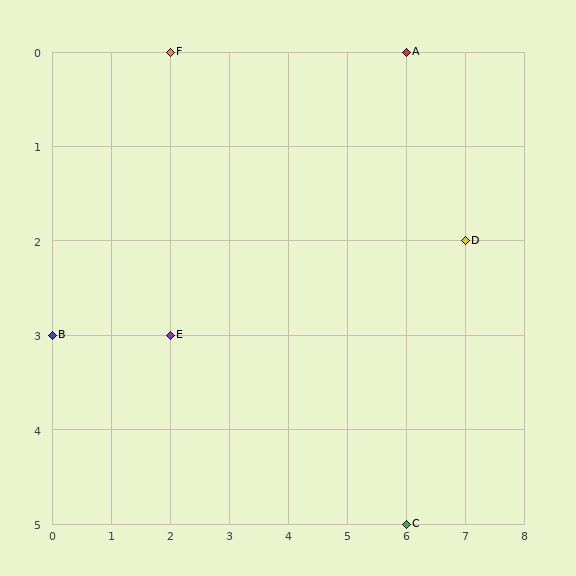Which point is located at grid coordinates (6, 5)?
Point C is at (6, 5).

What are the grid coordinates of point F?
Point F is at grid coordinates (2, 0).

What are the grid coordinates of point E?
Point E is at grid coordinates (2, 3).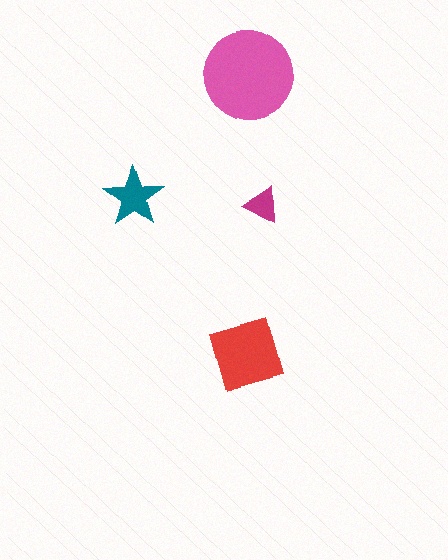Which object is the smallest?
The magenta triangle.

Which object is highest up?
The pink circle is topmost.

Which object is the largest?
The pink circle.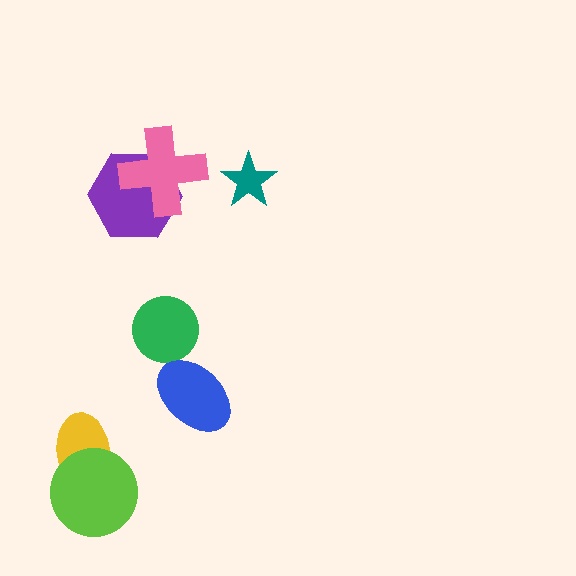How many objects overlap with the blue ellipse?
0 objects overlap with the blue ellipse.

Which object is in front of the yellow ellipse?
The lime circle is in front of the yellow ellipse.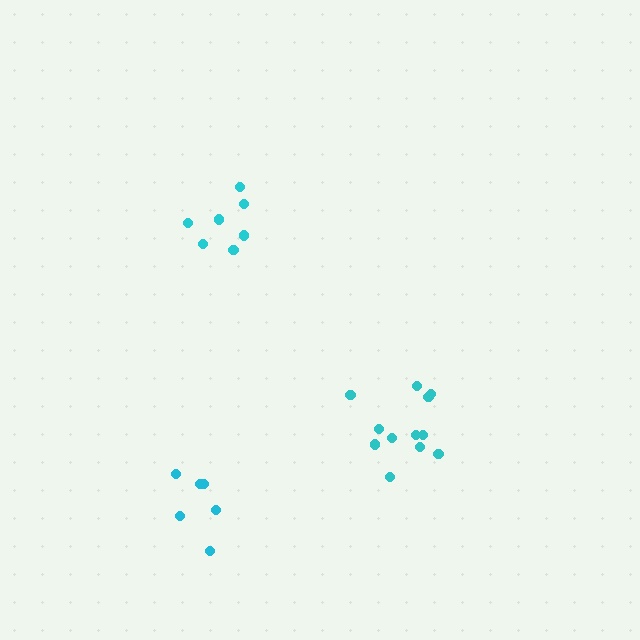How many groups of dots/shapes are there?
There are 3 groups.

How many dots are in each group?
Group 1: 6 dots, Group 2: 7 dots, Group 3: 12 dots (25 total).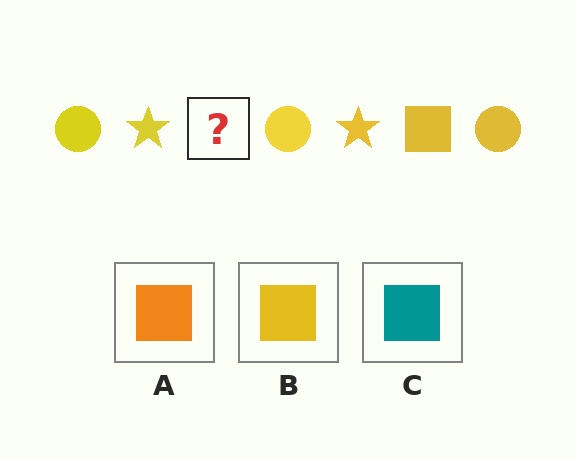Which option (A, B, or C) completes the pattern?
B.